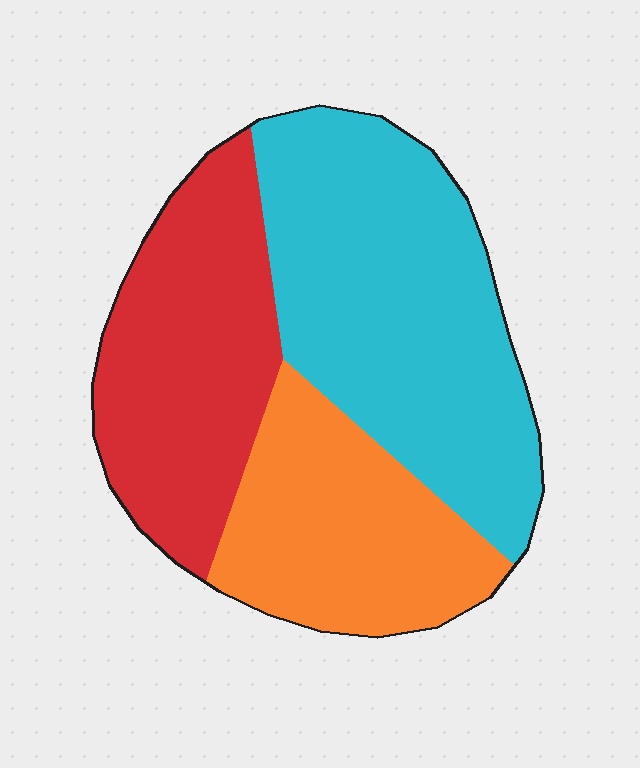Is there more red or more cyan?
Cyan.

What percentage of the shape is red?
Red takes up about one third (1/3) of the shape.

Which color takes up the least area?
Orange, at roughly 25%.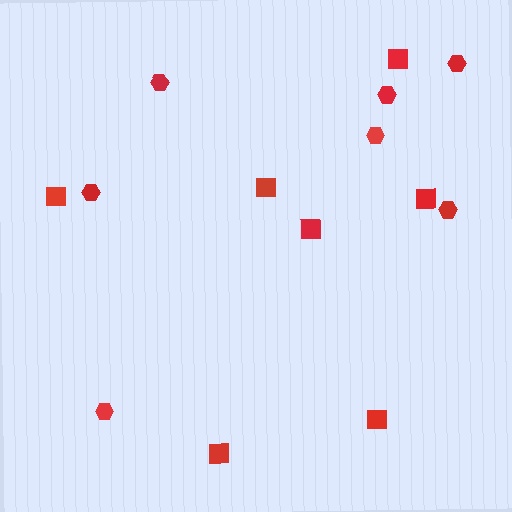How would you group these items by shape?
There are 2 groups: one group of hexagons (7) and one group of squares (7).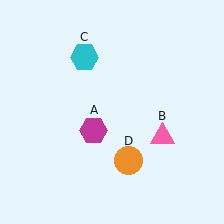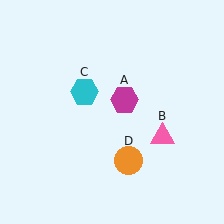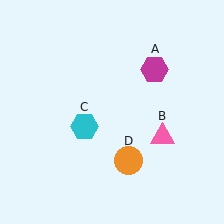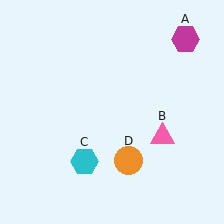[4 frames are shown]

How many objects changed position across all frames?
2 objects changed position: magenta hexagon (object A), cyan hexagon (object C).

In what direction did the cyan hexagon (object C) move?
The cyan hexagon (object C) moved down.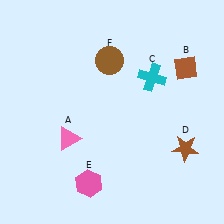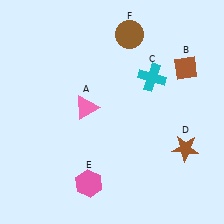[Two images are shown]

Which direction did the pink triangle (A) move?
The pink triangle (A) moved up.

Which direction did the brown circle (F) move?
The brown circle (F) moved up.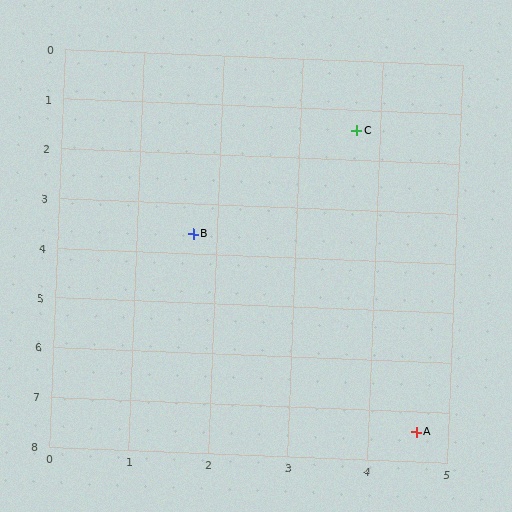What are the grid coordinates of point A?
Point A is at approximately (4.6, 7.4).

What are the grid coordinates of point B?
Point B is at approximately (1.7, 3.6).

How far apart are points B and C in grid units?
Points B and C are about 3.0 grid units apart.